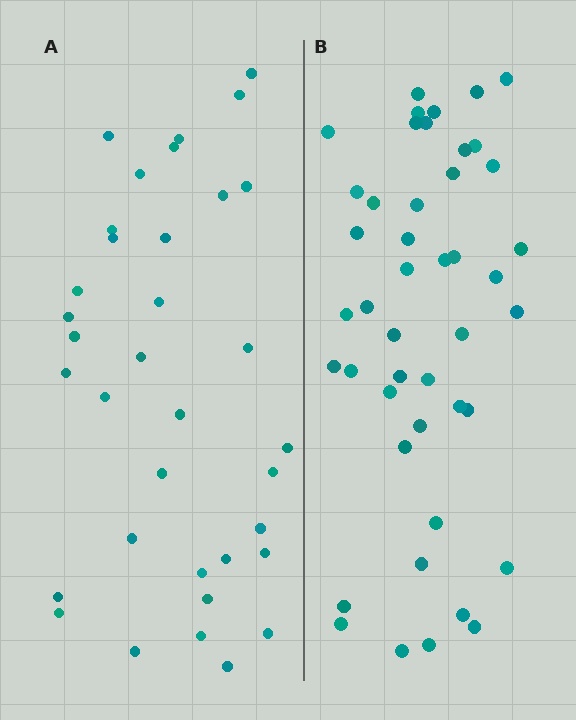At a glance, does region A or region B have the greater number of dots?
Region B (the right region) has more dots.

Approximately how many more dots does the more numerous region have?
Region B has roughly 10 or so more dots than region A.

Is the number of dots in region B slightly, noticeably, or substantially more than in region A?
Region B has noticeably more, but not dramatically so. The ratio is roughly 1.3 to 1.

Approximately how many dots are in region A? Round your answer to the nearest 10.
About 40 dots. (The exact count is 35, which rounds to 40.)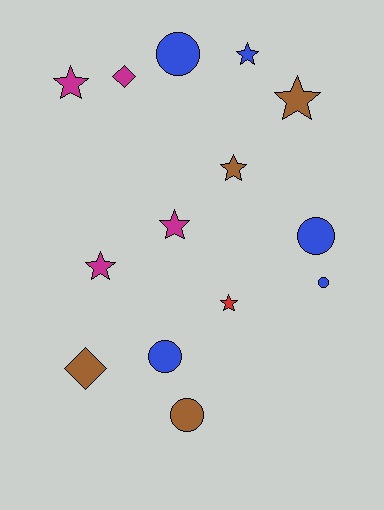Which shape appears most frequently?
Star, with 7 objects.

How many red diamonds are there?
There are no red diamonds.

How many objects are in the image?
There are 14 objects.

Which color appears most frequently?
Blue, with 5 objects.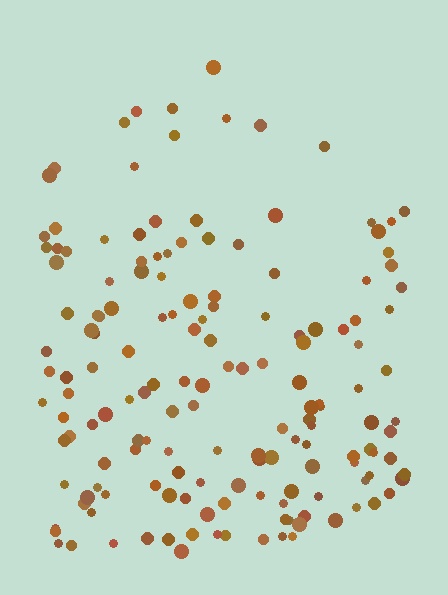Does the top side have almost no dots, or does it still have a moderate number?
Still a moderate number, just noticeably fewer than the bottom.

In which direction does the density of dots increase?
From top to bottom, with the bottom side densest.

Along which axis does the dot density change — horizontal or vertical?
Vertical.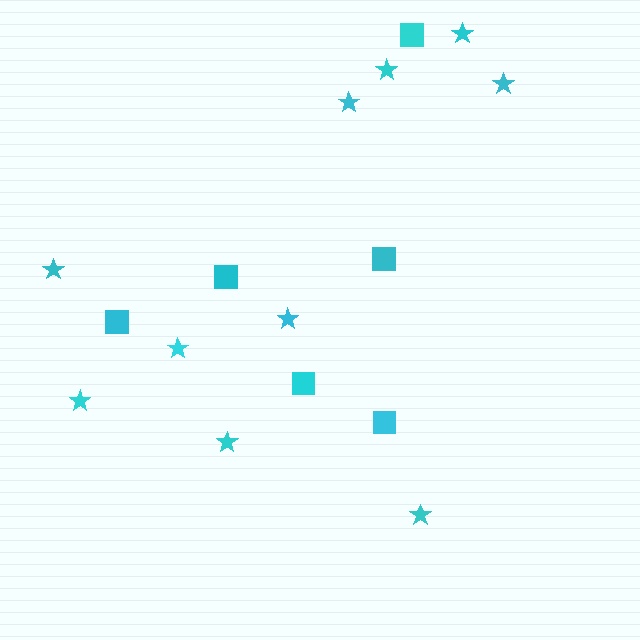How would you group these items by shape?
There are 2 groups: one group of squares (6) and one group of stars (10).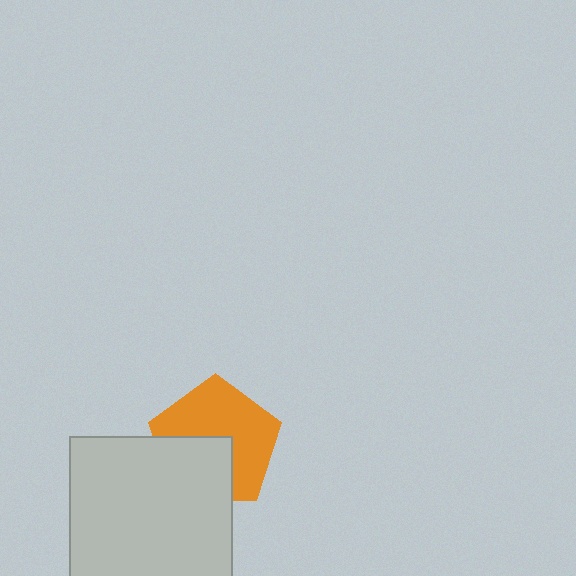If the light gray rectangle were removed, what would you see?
You would see the complete orange pentagon.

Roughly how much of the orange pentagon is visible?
About half of it is visible (roughly 61%).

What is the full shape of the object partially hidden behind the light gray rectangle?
The partially hidden object is an orange pentagon.